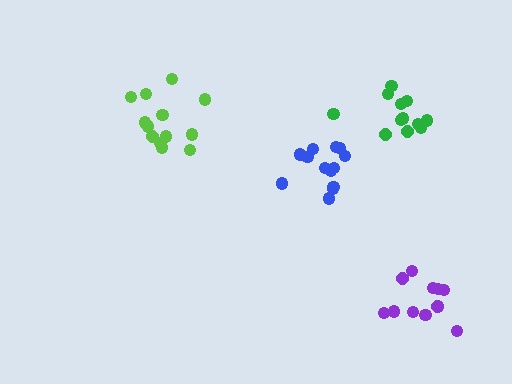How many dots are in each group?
Group 1: 12 dots, Group 2: 14 dots, Group 3: 13 dots, Group 4: 12 dots (51 total).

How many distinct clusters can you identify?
There are 4 distinct clusters.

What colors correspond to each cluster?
The clusters are colored: green, blue, lime, purple.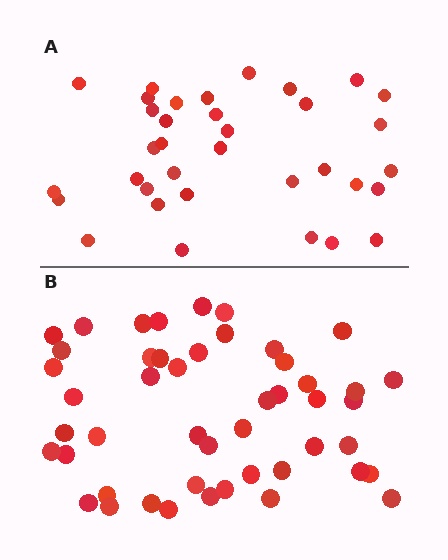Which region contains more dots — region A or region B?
Region B (the bottom region) has more dots.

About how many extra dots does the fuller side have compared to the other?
Region B has approximately 15 more dots than region A.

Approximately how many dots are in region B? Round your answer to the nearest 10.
About 50 dots. (The exact count is 48, which rounds to 50.)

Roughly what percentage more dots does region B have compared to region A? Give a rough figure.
About 35% more.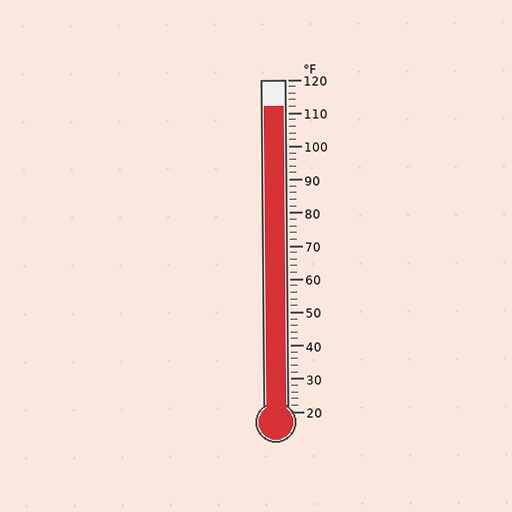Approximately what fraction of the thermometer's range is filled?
The thermometer is filled to approximately 90% of its range.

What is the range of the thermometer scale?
The thermometer scale ranges from 20°F to 120°F.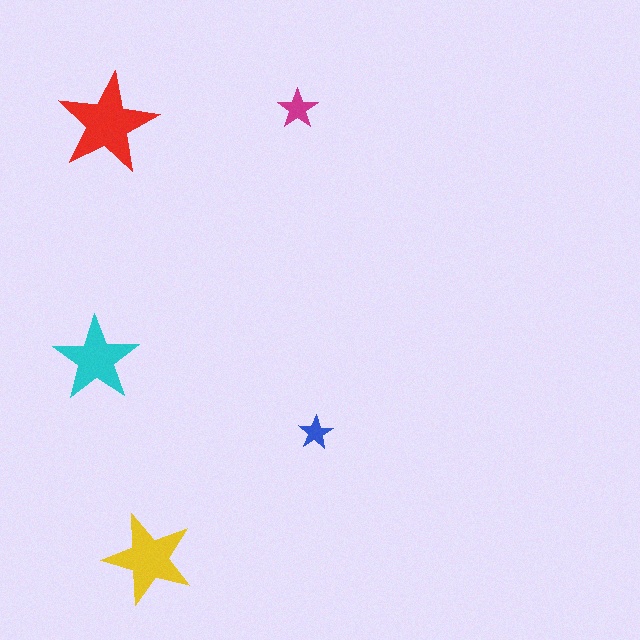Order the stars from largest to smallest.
the red one, the yellow one, the cyan one, the magenta one, the blue one.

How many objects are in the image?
There are 5 objects in the image.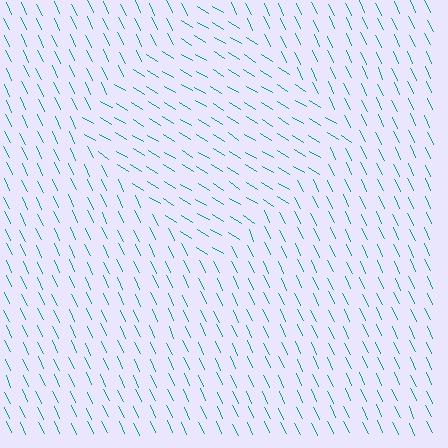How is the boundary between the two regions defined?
The boundary is defined purely by a change in line orientation (approximately 33 degrees difference). All lines are the same color and thickness.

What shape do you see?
I see a diamond.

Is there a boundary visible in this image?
Yes, there is a texture boundary formed by a change in line orientation.